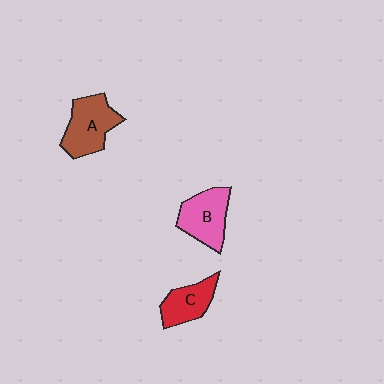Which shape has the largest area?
Shape A (brown).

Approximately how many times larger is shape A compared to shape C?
Approximately 1.4 times.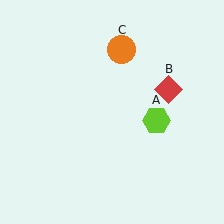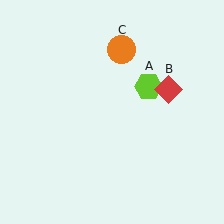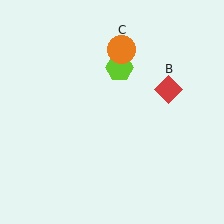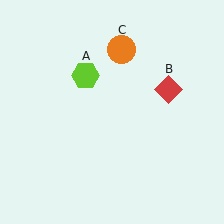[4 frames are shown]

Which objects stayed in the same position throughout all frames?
Red diamond (object B) and orange circle (object C) remained stationary.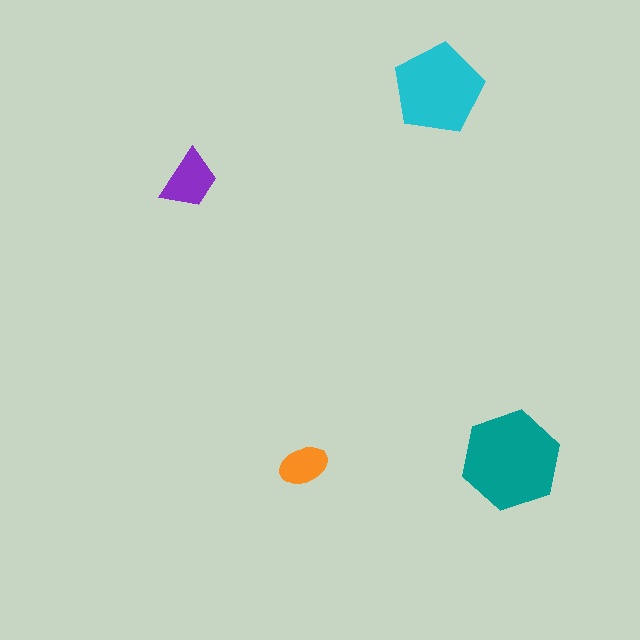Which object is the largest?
The teal hexagon.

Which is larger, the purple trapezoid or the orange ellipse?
The purple trapezoid.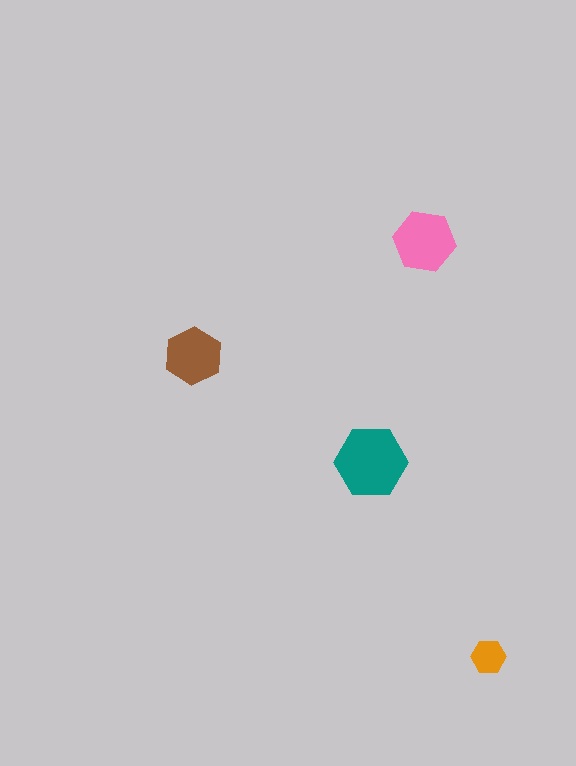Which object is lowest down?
The orange hexagon is bottommost.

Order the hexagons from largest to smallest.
the teal one, the pink one, the brown one, the orange one.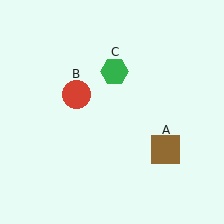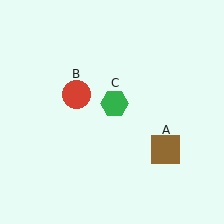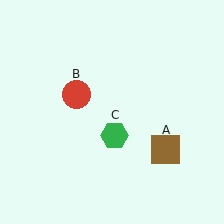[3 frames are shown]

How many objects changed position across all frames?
1 object changed position: green hexagon (object C).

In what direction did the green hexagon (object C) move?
The green hexagon (object C) moved down.